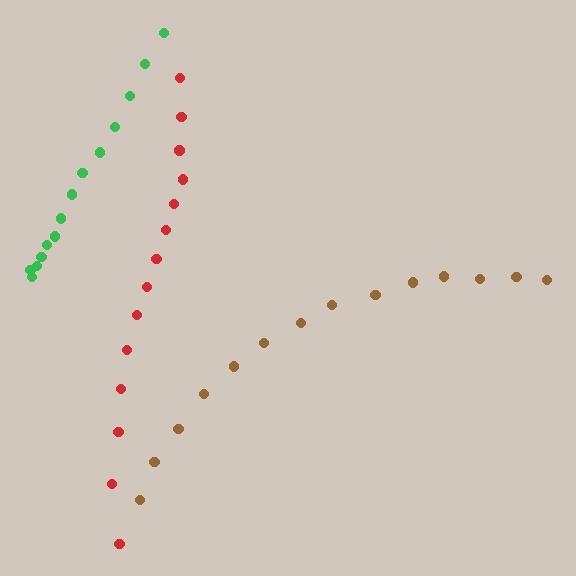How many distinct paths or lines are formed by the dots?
There are 3 distinct paths.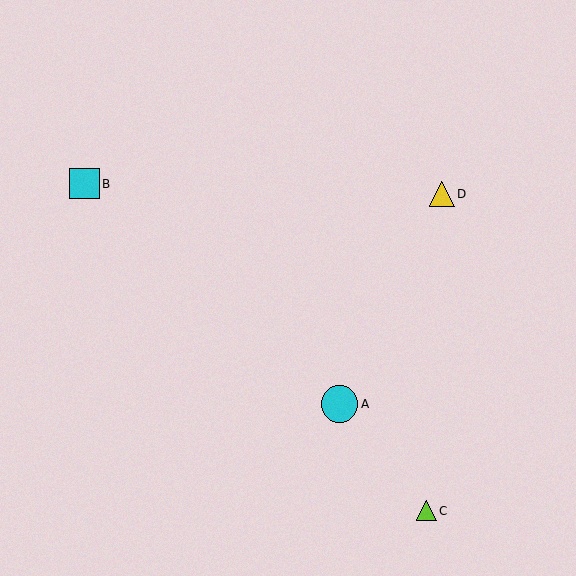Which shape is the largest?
The cyan circle (labeled A) is the largest.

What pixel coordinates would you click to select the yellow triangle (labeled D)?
Click at (442, 194) to select the yellow triangle D.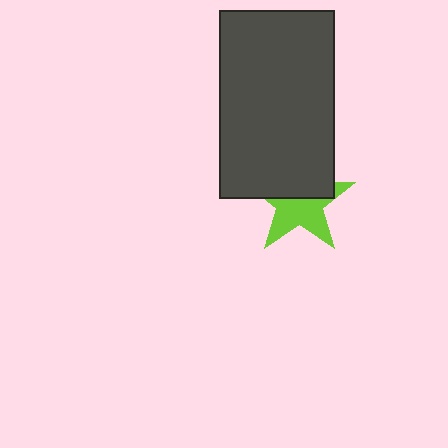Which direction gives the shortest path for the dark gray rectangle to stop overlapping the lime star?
Moving up gives the shortest separation.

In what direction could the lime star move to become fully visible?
The lime star could move down. That would shift it out from behind the dark gray rectangle entirely.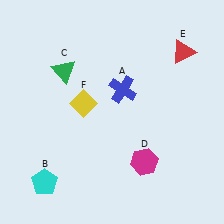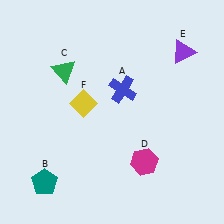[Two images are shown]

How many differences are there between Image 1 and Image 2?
There are 2 differences between the two images.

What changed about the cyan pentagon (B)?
In Image 1, B is cyan. In Image 2, it changed to teal.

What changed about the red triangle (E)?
In Image 1, E is red. In Image 2, it changed to purple.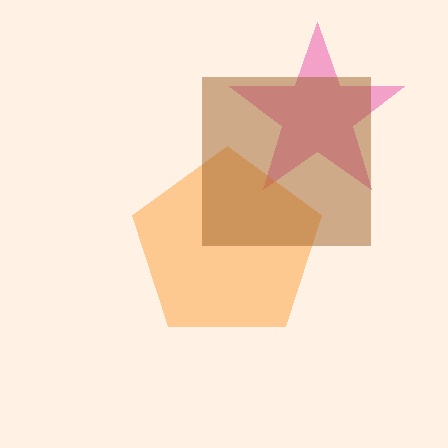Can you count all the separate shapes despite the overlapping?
Yes, there are 3 separate shapes.